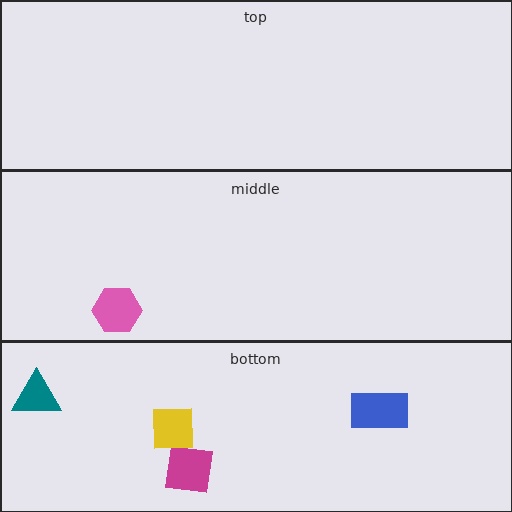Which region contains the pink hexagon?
The middle region.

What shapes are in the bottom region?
The teal triangle, the magenta square, the blue rectangle, the yellow square.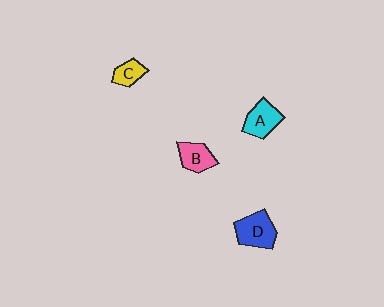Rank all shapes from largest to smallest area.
From largest to smallest: D (blue), A (cyan), B (pink), C (yellow).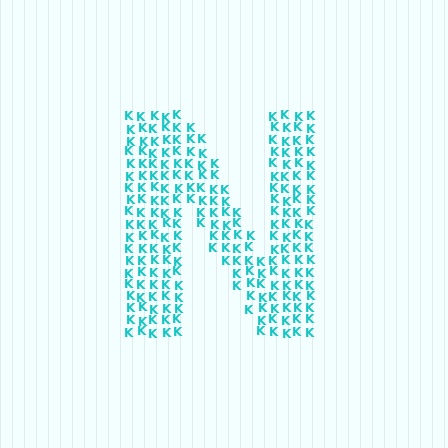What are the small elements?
The small elements are letter K's.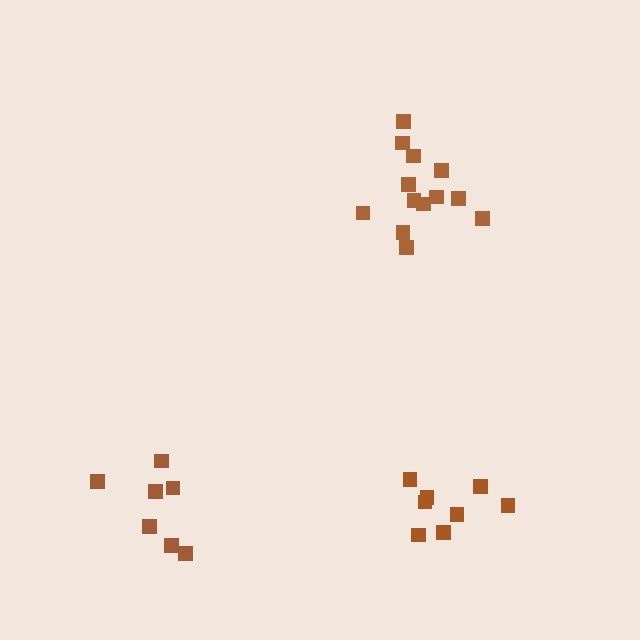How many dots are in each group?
Group 1: 8 dots, Group 2: 7 dots, Group 3: 13 dots (28 total).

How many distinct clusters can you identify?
There are 3 distinct clusters.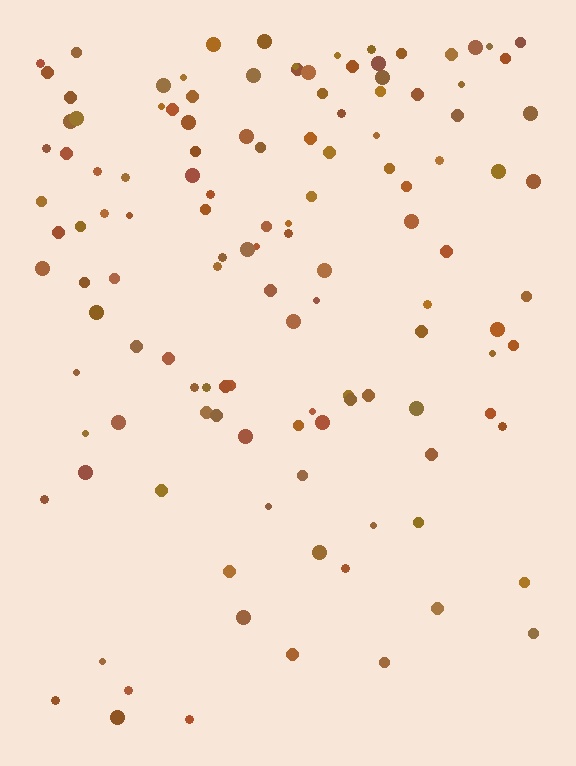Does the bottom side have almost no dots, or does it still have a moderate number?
Still a moderate number, just noticeably fewer than the top.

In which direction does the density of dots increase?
From bottom to top, with the top side densest.